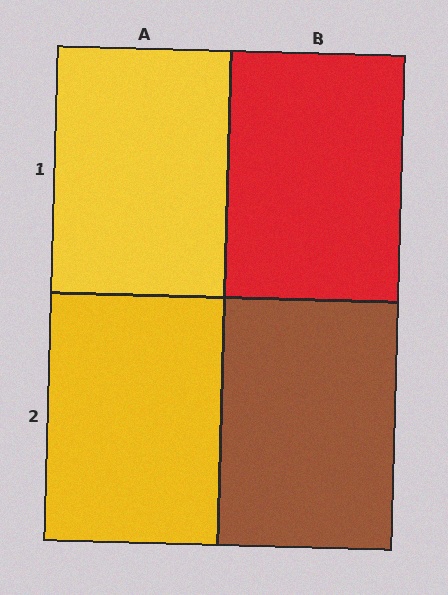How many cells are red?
1 cell is red.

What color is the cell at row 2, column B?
Brown.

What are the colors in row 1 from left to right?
Yellow, red.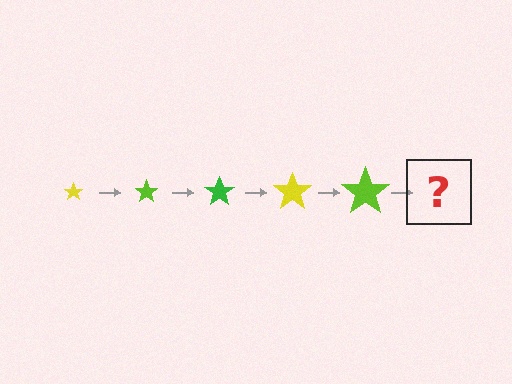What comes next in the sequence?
The next element should be a green star, larger than the previous one.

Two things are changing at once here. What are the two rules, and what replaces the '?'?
The two rules are that the star grows larger each step and the color cycles through yellow, lime, and green. The '?' should be a green star, larger than the previous one.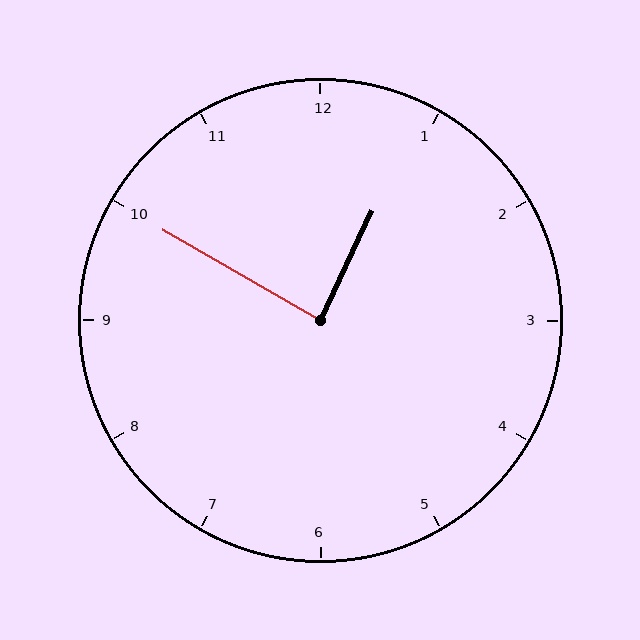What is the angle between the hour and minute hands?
Approximately 85 degrees.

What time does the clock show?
12:50.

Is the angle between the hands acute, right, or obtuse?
It is right.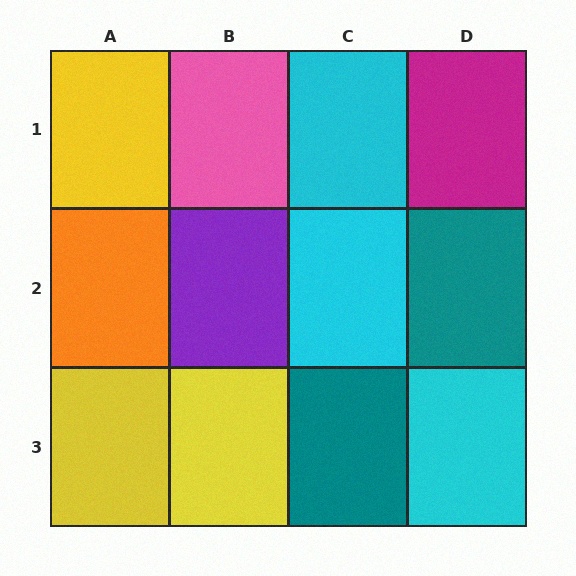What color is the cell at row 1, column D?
Magenta.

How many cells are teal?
2 cells are teal.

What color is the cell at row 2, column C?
Cyan.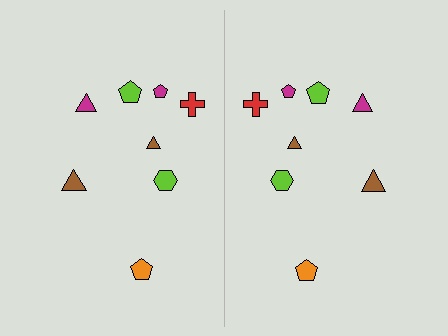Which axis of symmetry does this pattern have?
The pattern has a vertical axis of symmetry running through the center of the image.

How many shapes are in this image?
There are 16 shapes in this image.